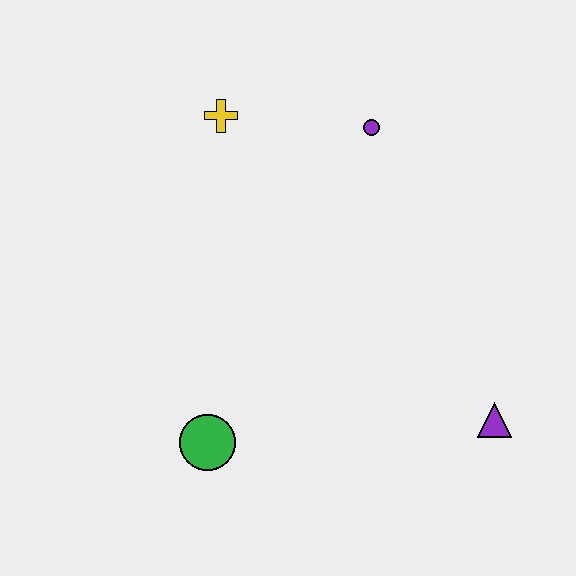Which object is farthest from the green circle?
The purple circle is farthest from the green circle.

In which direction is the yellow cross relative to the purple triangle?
The yellow cross is above the purple triangle.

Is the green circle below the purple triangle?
Yes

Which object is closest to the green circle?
The purple triangle is closest to the green circle.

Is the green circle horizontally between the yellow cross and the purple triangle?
No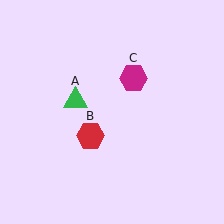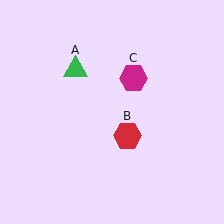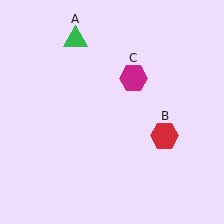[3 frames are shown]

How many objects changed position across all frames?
2 objects changed position: green triangle (object A), red hexagon (object B).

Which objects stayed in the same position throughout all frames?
Magenta hexagon (object C) remained stationary.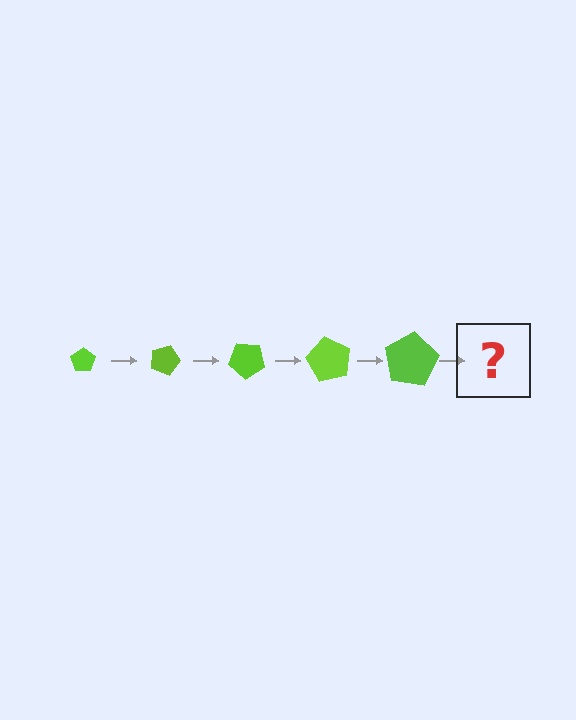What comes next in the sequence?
The next element should be a pentagon, larger than the previous one and rotated 100 degrees from the start.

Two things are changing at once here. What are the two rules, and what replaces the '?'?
The two rules are that the pentagon grows larger each step and it rotates 20 degrees each step. The '?' should be a pentagon, larger than the previous one and rotated 100 degrees from the start.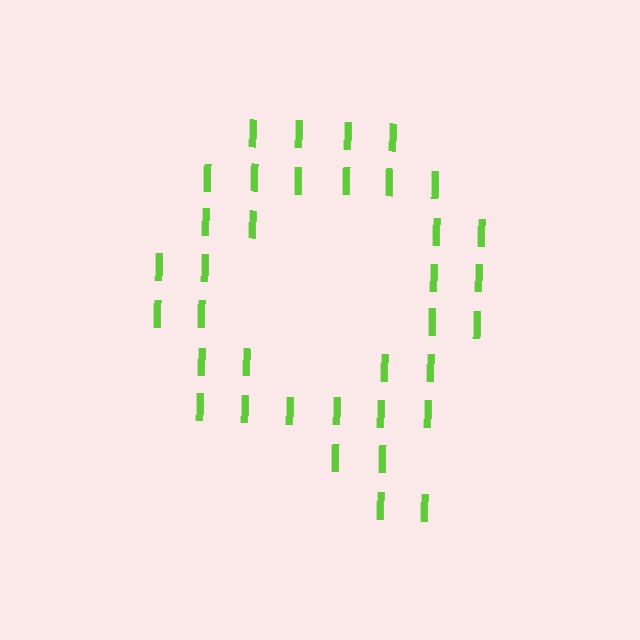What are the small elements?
The small elements are letter I's.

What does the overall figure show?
The overall figure shows the letter Q.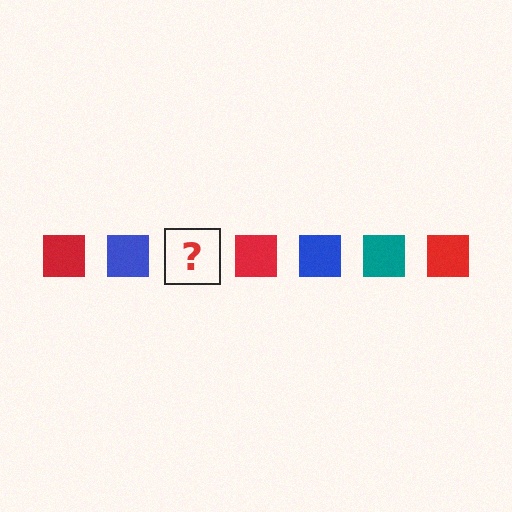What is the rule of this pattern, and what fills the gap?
The rule is that the pattern cycles through red, blue, teal squares. The gap should be filled with a teal square.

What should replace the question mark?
The question mark should be replaced with a teal square.